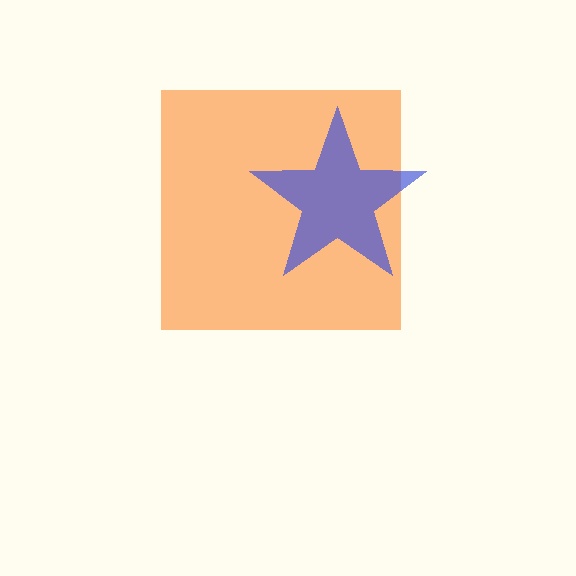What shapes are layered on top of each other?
The layered shapes are: an orange square, a blue star.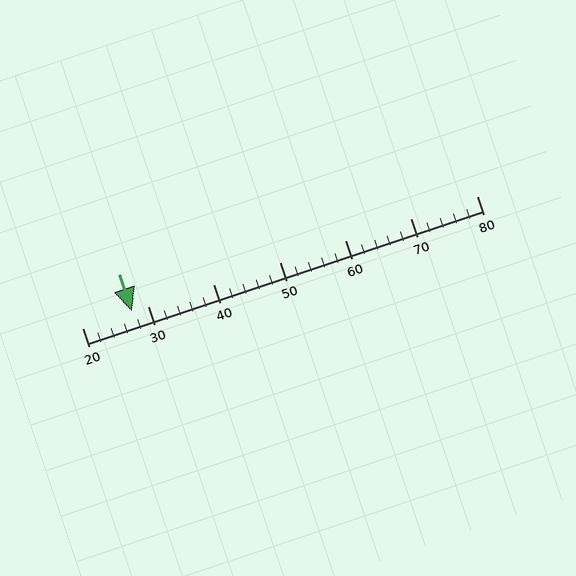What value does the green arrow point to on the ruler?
The green arrow points to approximately 28.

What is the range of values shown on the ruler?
The ruler shows values from 20 to 80.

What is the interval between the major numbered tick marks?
The major tick marks are spaced 10 units apart.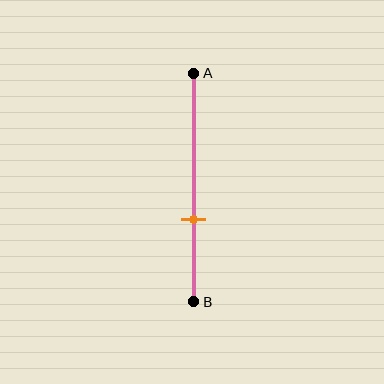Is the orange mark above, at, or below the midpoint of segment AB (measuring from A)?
The orange mark is below the midpoint of segment AB.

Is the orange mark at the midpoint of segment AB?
No, the mark is at about 65% from A, not at the 50% midpoint.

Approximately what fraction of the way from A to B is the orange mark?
The orange mark is approximately 65% of the way from A to B.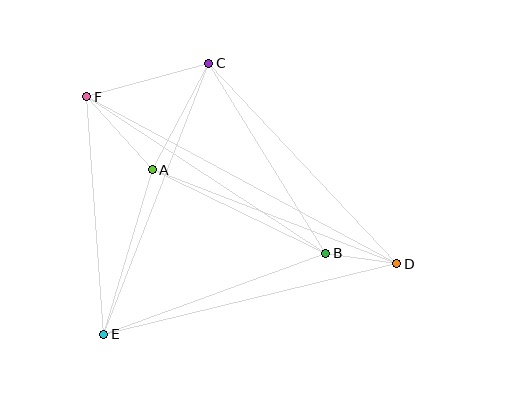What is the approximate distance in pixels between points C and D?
The distance between C and D is approximately 275 pixels.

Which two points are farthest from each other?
Points D and F are farthest from each other.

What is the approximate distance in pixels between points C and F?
The distance between C and F is approximately 126 pixels.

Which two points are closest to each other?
Points B and D are closest to each other.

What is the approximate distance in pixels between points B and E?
The distance between B and E is approximately 236 pixels.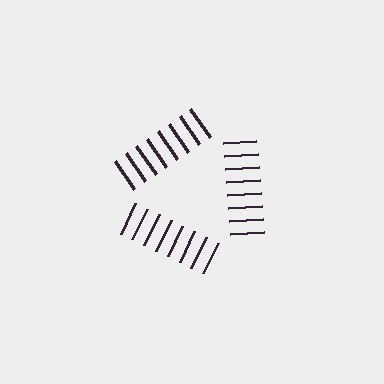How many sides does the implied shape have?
3 sides — the line-ends trace a triangle.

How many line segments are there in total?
24 — 8 along each of the 3 edges.